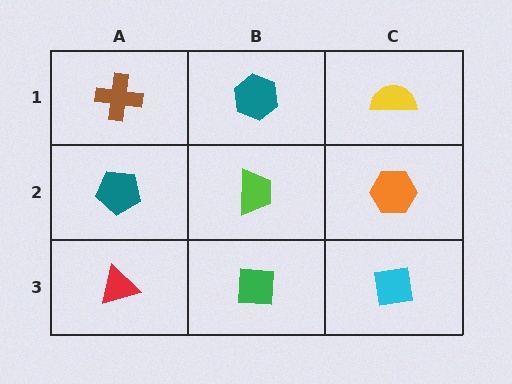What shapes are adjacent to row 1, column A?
A teal pentagon (row 2, column A), a teal hexagon (row 1, column B).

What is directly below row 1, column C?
An orange hexagon.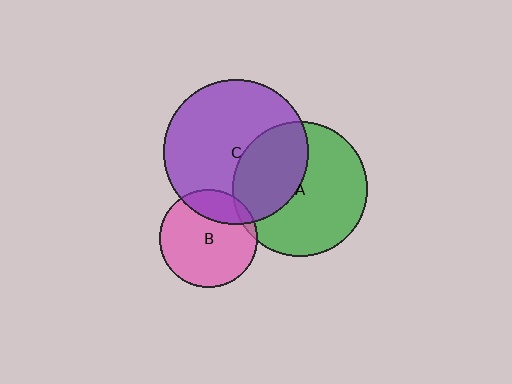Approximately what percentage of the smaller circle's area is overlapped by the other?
Approximately 5%.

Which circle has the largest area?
Circle C (purple).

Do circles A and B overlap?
Yes.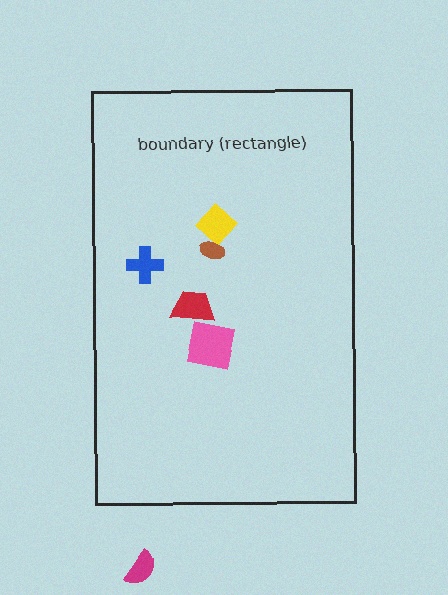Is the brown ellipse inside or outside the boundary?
Inside.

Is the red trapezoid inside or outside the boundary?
Inside.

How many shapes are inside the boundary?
5 inside, 1 outside.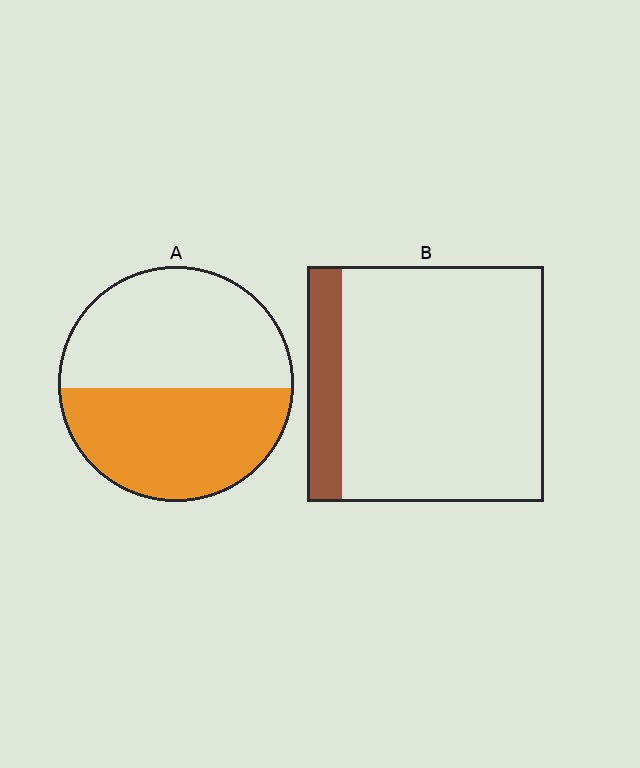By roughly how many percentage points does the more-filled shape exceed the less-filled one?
By roughly 35 percentage points (A over B).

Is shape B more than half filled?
No.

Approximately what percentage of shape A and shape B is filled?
A is approximately 50% and B is approximately 15%.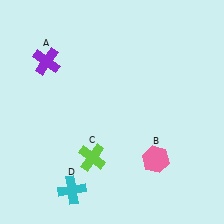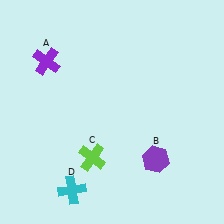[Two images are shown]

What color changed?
The hexagon (B) changed from pink in Image 1 to purple in Image 2.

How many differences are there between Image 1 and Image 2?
There is 1 difference between the two images.